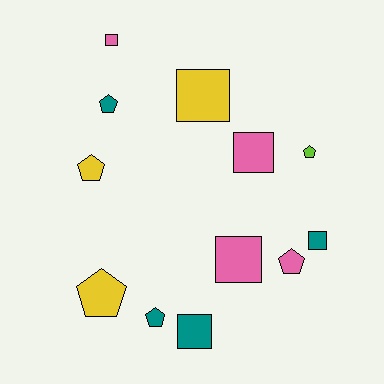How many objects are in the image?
There are 12 objects.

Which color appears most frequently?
Teal, with 4 objects.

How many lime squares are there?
There are no lime squares.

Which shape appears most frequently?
Pentagon, with 6 objects.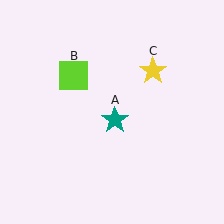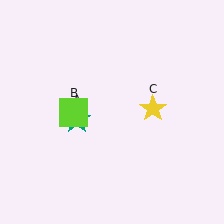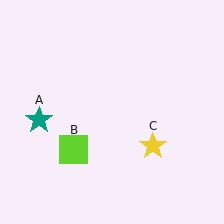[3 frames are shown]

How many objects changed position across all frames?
3 objects changed position: teal star (object A), lime square (object B), yellow star (object C).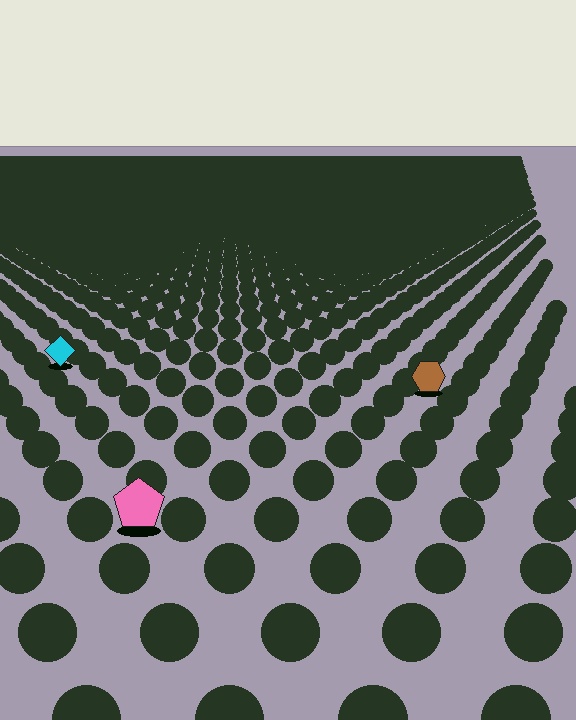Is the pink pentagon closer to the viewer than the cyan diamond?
Yes. The pink pentagon is closer — you can tell from the texture gradient: the ground texture is coarser near it.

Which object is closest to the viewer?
The pink pentagon is closest. The texture marks near it are larger and more spread out.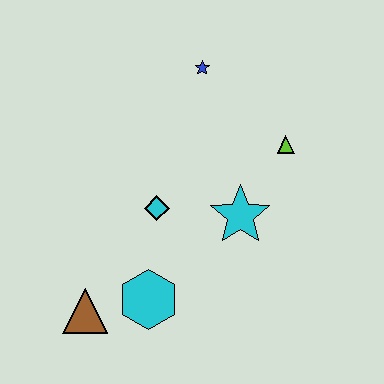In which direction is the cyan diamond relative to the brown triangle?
The cyan diamond is above the brown triangle.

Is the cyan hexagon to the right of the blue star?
No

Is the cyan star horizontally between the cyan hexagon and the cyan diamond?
No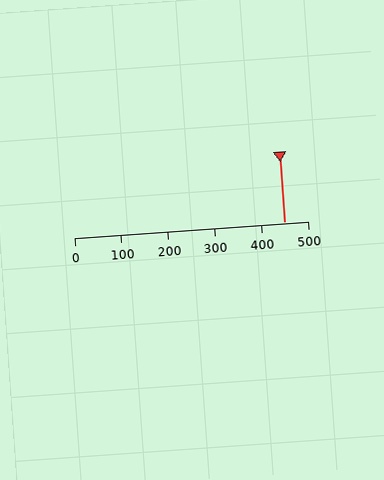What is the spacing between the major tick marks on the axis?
The major ticks are spaced 100 apart.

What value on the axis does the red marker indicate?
The marker indicates approximately 450.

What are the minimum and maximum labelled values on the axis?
The axis runs from 0 to 500.